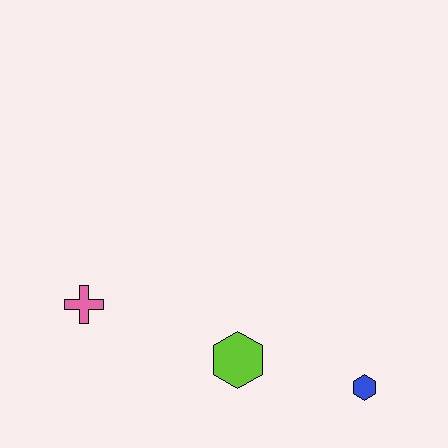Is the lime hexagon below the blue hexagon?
No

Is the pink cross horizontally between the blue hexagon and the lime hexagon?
No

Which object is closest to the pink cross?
The lime hexagon is closest to the pink cross.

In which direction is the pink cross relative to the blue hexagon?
The pink cross is to the left of the blue hexagon.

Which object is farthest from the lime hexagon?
The pink cross is farthest from the lime hexagon.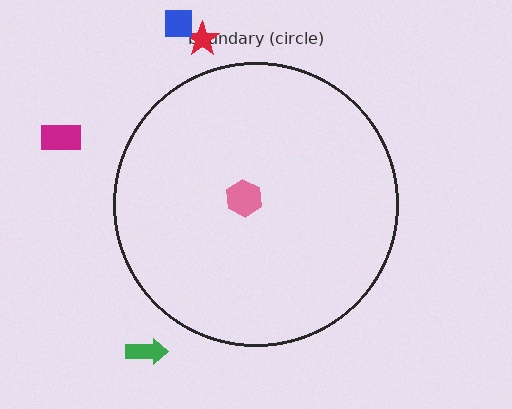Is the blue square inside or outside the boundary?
Outside.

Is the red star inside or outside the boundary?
Outside.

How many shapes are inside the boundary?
1 inside, 4 outside.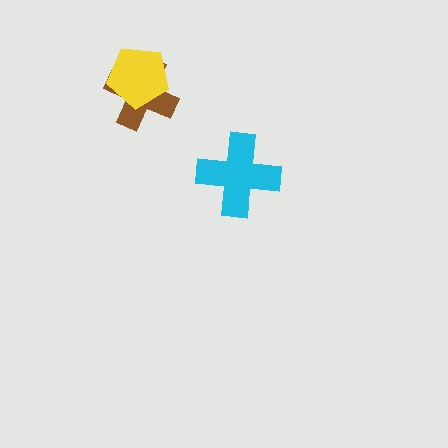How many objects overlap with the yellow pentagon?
1 object overlaps with the yellow pentagon.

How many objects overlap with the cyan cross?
0 objects overlap with the cyan cross.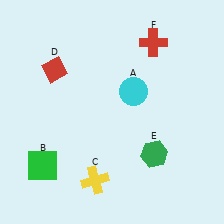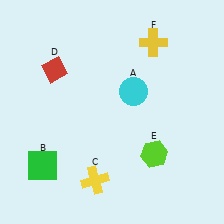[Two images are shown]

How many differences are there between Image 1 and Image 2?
There are 2 differences between the two images.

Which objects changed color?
E changed from green to lime. F changed from red to yellow.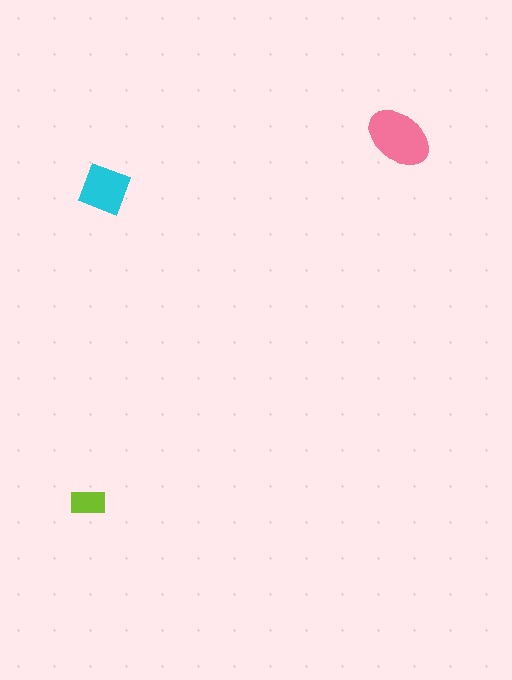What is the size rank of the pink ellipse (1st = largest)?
1st.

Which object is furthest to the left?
The lime rectangle is leftmost.